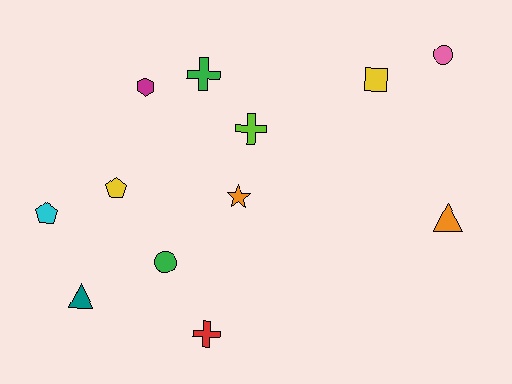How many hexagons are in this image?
There is 1 hexagon.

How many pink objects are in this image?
There is 1 pink object.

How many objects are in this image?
There are 12 objects.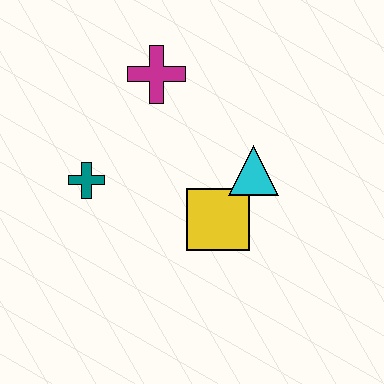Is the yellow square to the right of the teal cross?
Yes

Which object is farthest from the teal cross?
The cyan triangle is farthest from the teal cross.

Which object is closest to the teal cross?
The magenta cross is closest to the teal cross.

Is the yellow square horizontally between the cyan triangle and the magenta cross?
Yes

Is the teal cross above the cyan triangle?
No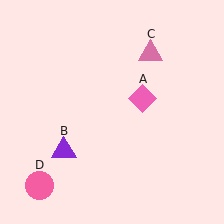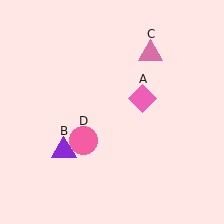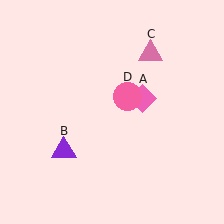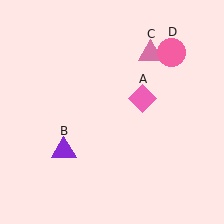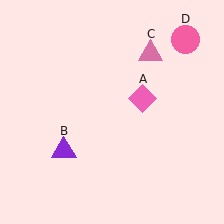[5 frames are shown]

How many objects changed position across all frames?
1 object changed position: pink circle (object D).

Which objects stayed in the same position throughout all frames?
Pink diamond (object A) and purple triangle (object B) and pink triangle (object C) remained stationary.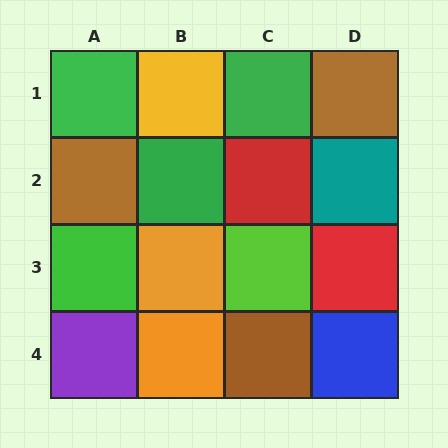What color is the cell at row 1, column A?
Green.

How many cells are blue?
1 cell is blue.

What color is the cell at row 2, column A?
Brown.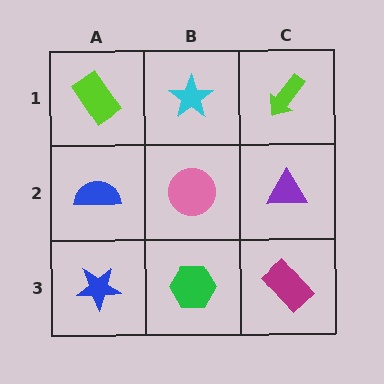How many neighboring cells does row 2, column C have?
3.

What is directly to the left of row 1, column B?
A lime rectangle.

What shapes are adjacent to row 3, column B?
A pink circle (row 2, column B), a blue star (row 3, column A), a magenta rectangle (row 3, column C).